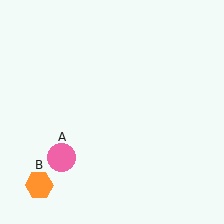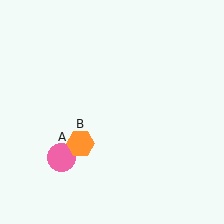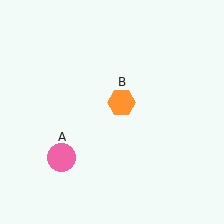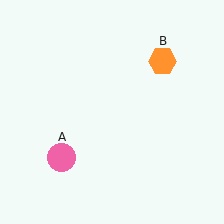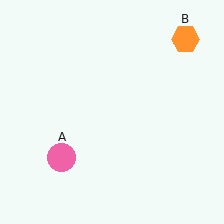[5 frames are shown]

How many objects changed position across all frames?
1 object changed position: orange hexagon (object B).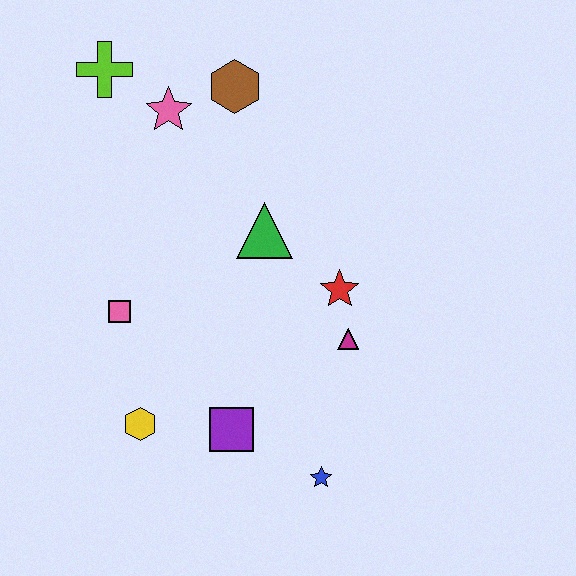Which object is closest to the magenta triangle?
The red star is closest to the magenta triangle.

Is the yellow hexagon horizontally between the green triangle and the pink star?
No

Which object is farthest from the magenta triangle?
The lime cross is farthest from the magenta triangle.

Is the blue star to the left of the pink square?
No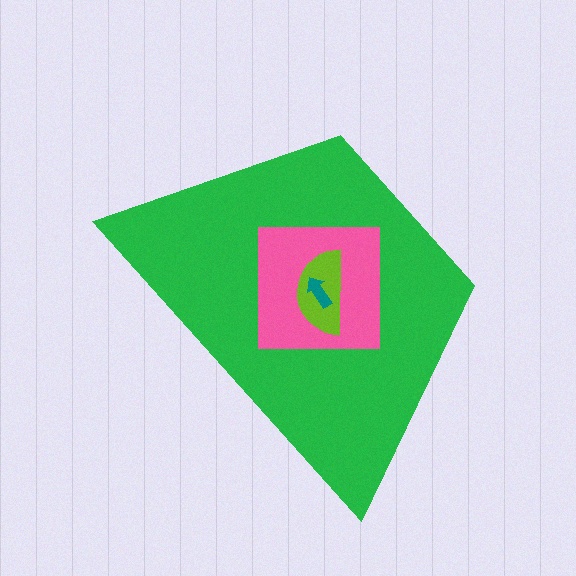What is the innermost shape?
The teal arrow.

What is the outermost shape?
The green trapezoid.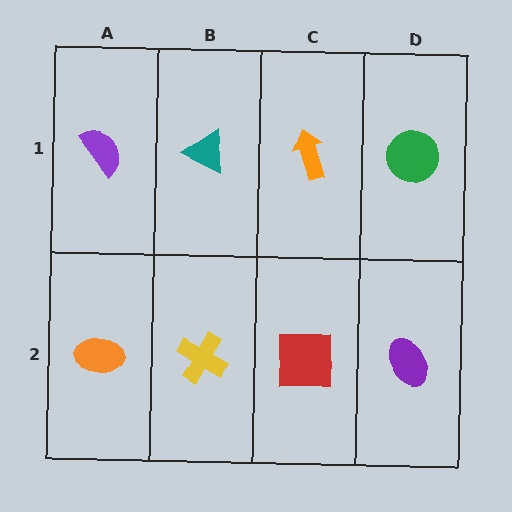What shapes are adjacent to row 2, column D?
A green circle (row 1, column D), a red square (row 2, column C).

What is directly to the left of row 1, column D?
An orange arrow.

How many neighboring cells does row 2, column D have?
2.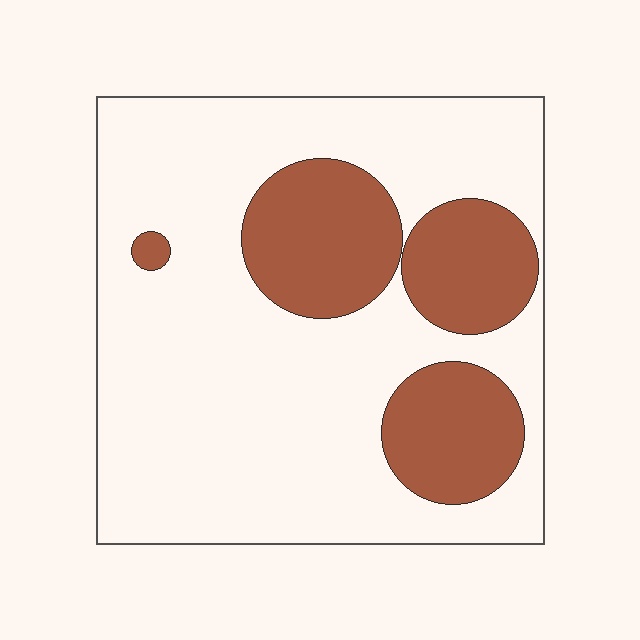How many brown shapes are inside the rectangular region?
4.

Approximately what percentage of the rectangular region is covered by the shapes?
Approximately 25%.